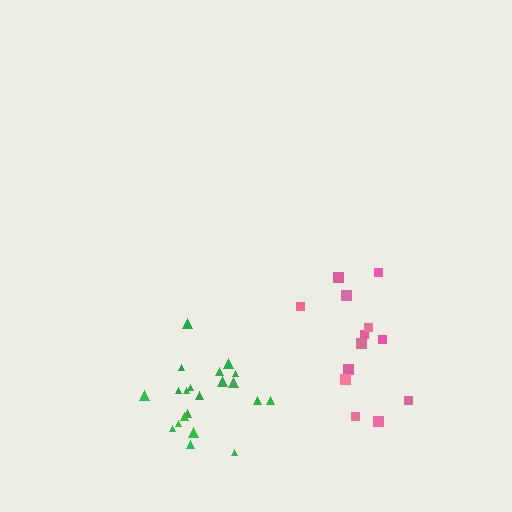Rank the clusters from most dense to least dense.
green, pink.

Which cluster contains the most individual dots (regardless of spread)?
Green (21).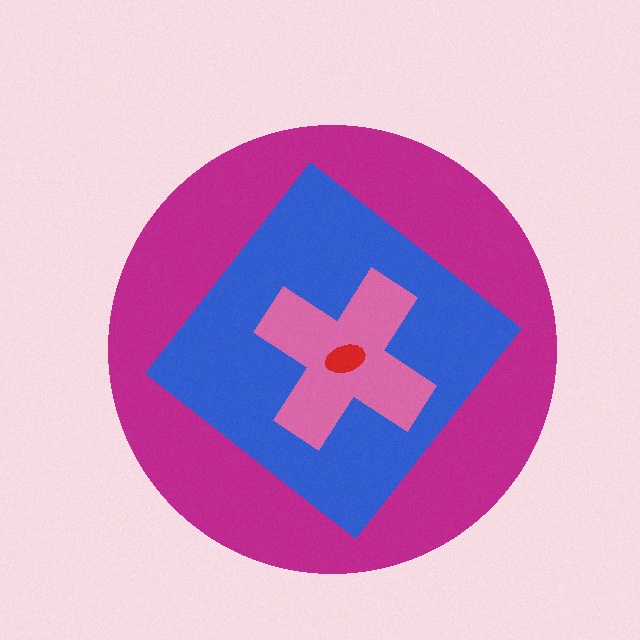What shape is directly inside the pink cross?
The red ellipse.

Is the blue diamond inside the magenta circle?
Yes.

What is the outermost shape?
The magenta circle.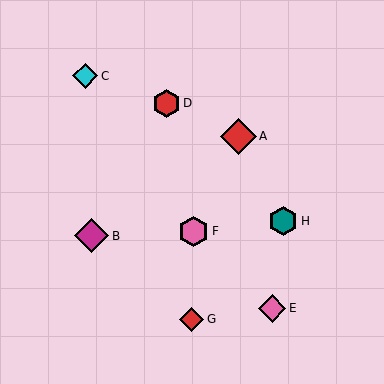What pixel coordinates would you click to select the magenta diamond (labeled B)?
Click at (92, 236) to select the magenta diamond B.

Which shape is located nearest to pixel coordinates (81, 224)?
The magenta diamond (labeled B) at (92, 236) is nearest to that location.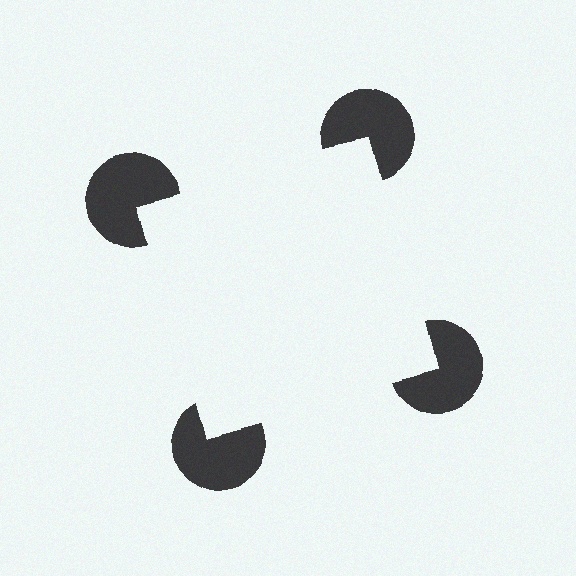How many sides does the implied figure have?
4 sides.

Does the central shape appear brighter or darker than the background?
It typically appears slightly brighter than the background, even though no actual brightness change is drawn.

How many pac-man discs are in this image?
There are 4 — one at each vertex of the illusory square.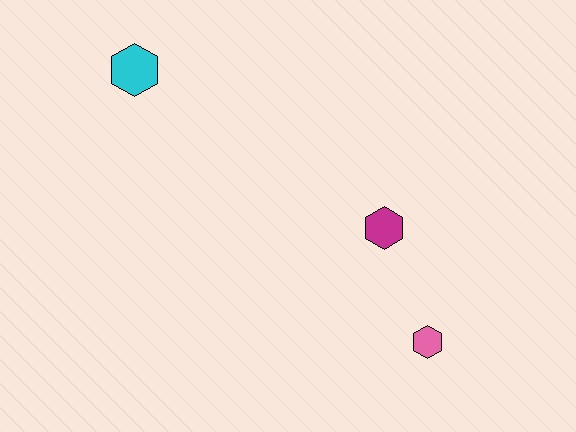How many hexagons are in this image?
There are 3 hexagons.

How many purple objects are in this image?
There are no purple objects.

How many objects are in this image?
There are 3 objects.